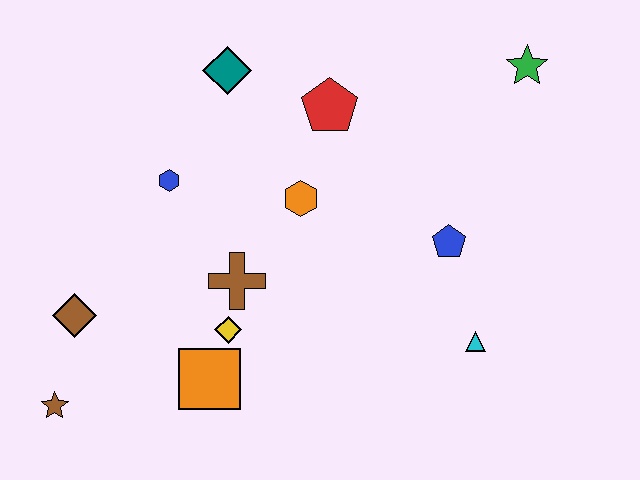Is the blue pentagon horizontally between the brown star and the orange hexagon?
No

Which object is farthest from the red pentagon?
The brown star is farthest from the red pentagon.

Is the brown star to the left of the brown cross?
Yes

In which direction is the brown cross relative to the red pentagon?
The brown cross is below the red pentagon.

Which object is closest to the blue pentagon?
The cyan triangle is closest to the blue pentagon.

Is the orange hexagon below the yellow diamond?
No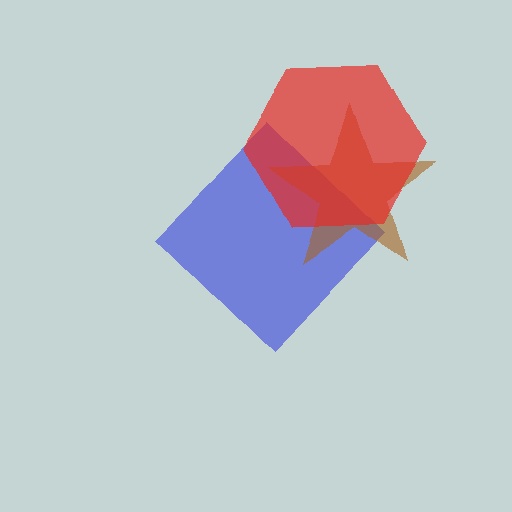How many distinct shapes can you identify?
There are 3 distinct shapes: a blue diamond, a brown star, a red hexagon.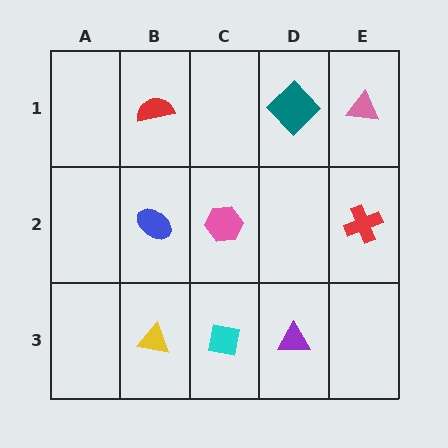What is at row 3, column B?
A yellow triangle.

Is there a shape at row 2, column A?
No, that cell is empty.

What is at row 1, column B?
A red semicircle.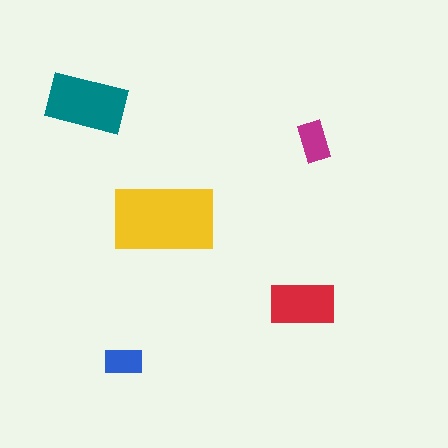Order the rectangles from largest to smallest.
the yellow one, the teal one, the red one, the magenta one, the blue one.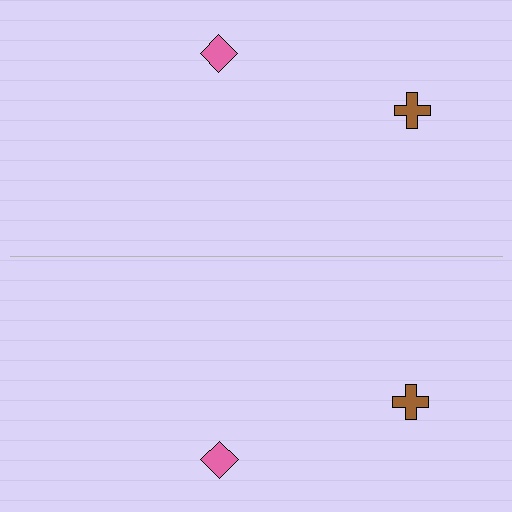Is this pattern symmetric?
Yes, this pattern has bilateral (reflection) symmetry.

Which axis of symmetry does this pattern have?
The pattern has a horizontal axis of symmetry running through the center of the image.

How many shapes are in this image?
There are 4 shapes in this image.